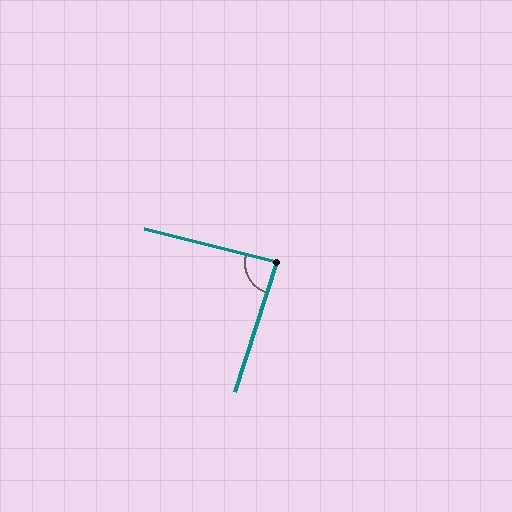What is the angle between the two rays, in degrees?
Approximately 86 degrees.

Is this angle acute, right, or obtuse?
It is approximately a right angle.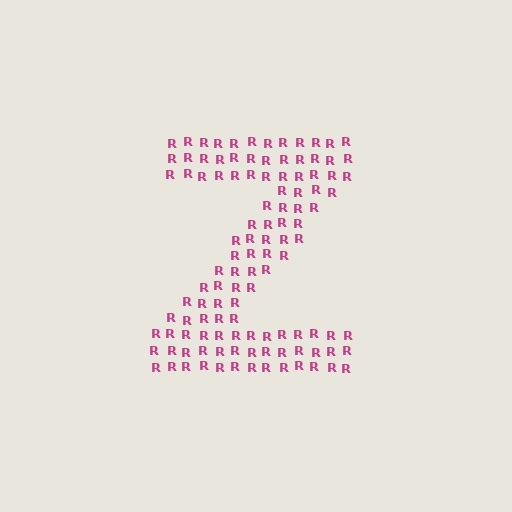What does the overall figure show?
The overall figure shows the letter Z.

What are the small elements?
The small elements are letter R's.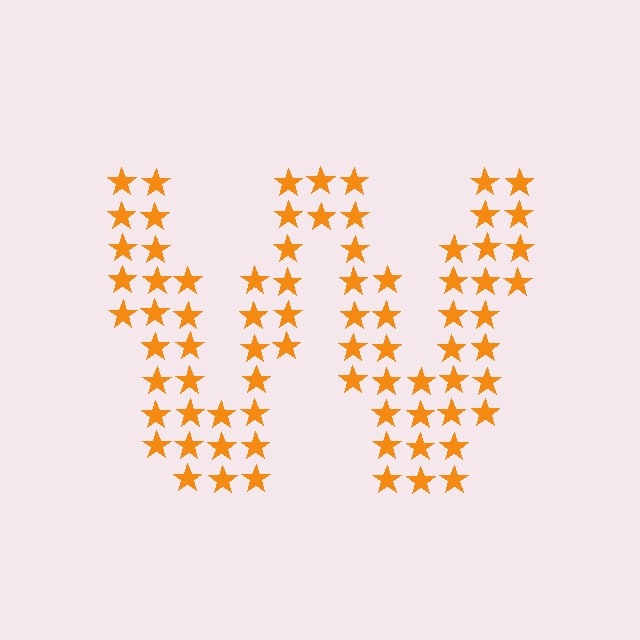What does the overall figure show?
The overall figure shows the letter W.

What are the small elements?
The small elements are stars.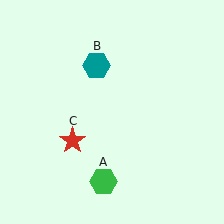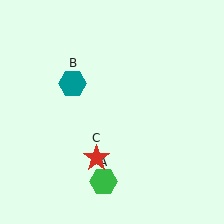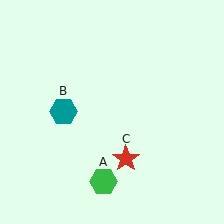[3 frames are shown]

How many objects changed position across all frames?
2 objects changed position: teal hexagon (object B), red star (object C).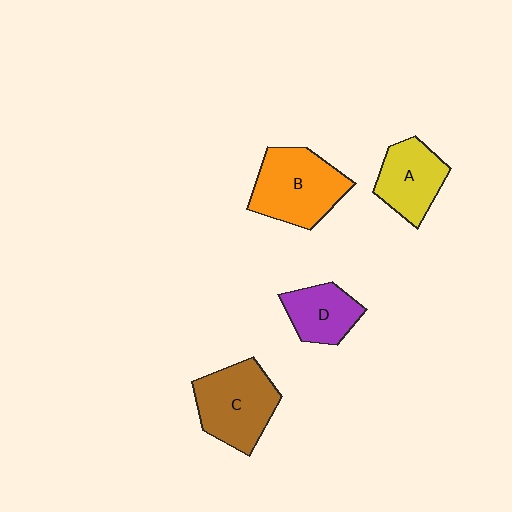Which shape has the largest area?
Shape B (orange).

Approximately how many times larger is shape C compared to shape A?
Approximately 1.3 times.